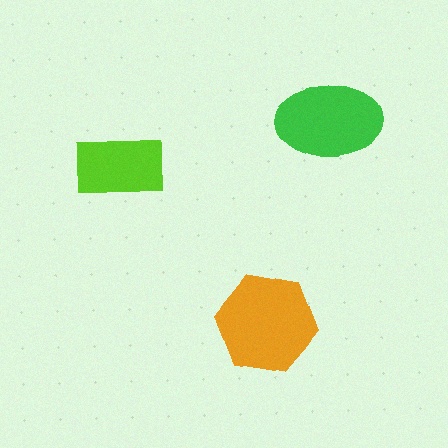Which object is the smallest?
The lime rectangle.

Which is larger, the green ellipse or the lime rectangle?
The green ellipse.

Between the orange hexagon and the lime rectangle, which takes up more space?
The orange hexagon.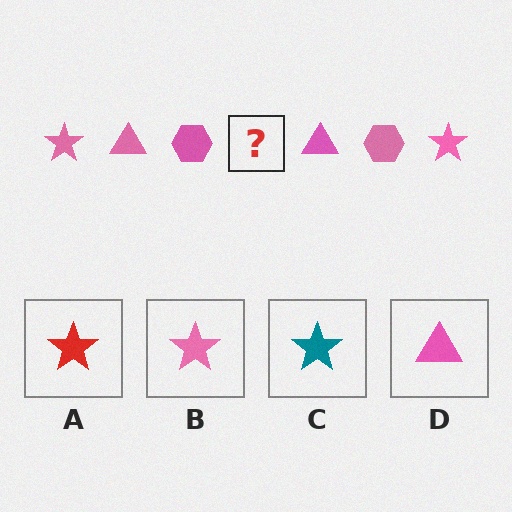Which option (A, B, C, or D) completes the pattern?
B.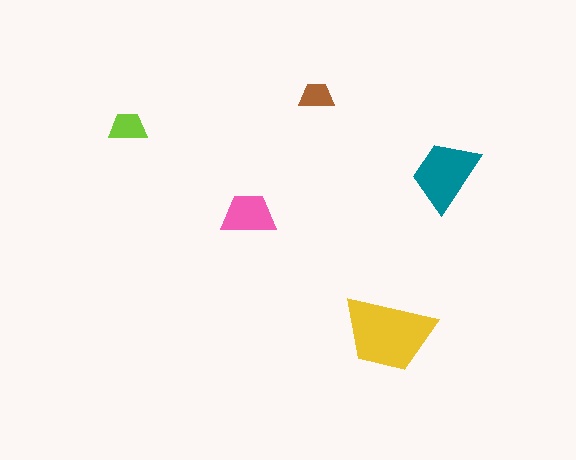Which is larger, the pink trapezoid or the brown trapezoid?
The pink one.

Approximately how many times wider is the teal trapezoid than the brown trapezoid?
About 2 times wider.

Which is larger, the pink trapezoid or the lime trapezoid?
The pink one.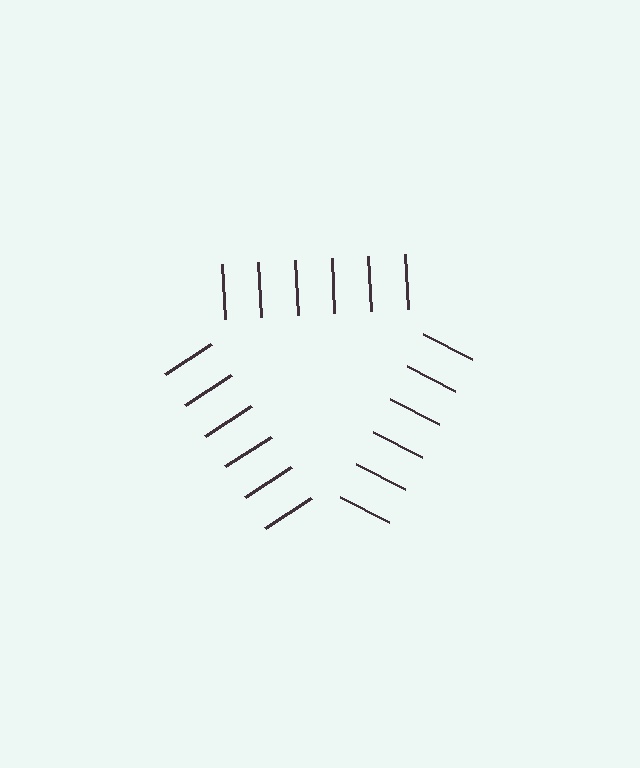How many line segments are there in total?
18 — 6 along each of the 3 edges.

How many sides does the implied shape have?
3 sides — the line-ends trace a triangle.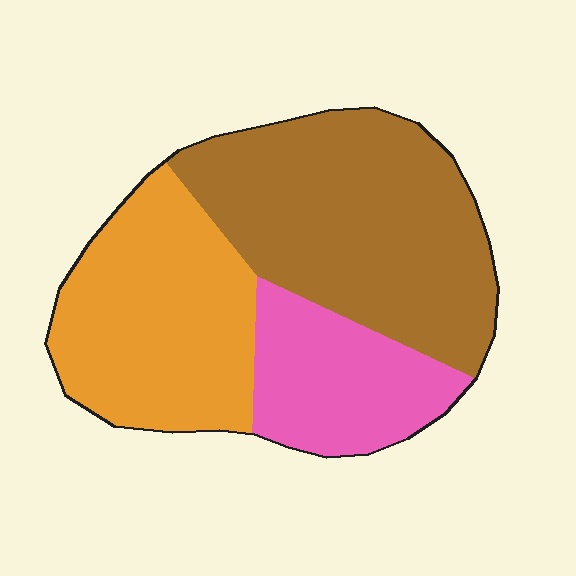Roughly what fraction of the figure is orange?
Orange covers around 35% of the figure.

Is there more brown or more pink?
Brown.